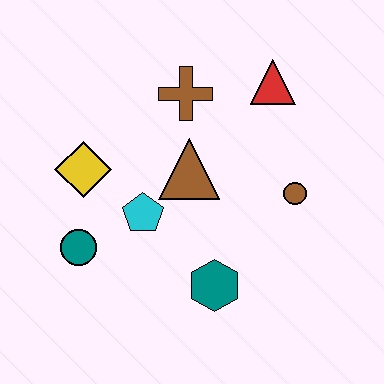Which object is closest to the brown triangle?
The cyan pentagon is closest to the brown triangle.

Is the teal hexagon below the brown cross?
Yes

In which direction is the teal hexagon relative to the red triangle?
The teal hexagon is below the red triangle.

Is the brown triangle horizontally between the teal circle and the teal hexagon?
Yes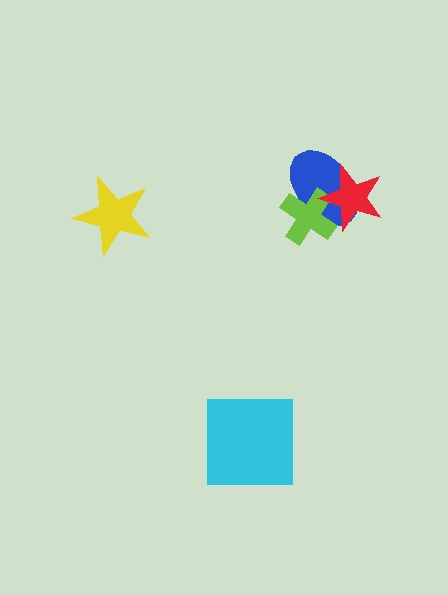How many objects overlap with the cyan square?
0 objects overlap with the cyan square.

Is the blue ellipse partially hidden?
Yes, it is partially covered by another shape.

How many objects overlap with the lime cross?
2 objects overlap with the lime cross.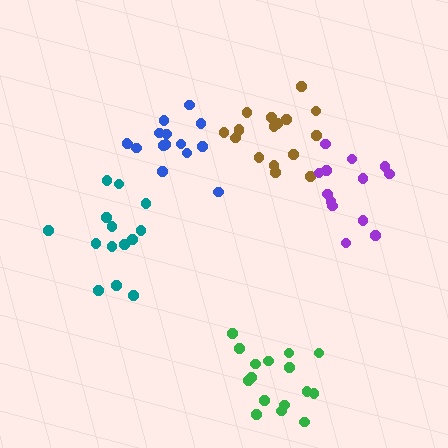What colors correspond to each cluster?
The clusters are colored: brown, green, purple, teal, blue.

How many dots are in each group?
Group 1: 17 dots, Group 2: 16 dots, Group 3: 13 dots, Group 4: 14 dots, Group 5: 15 dots (75 total).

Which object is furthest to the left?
The teal cluster is leftmost.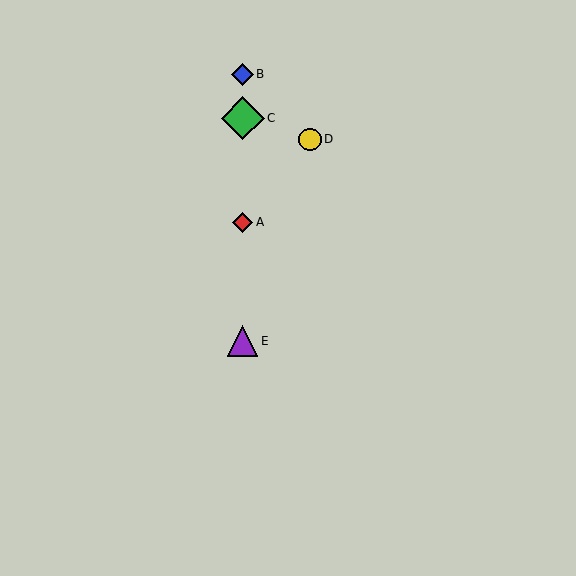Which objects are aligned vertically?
Objects A, B, C, E are aligned vertically.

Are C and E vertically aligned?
Yes, both are at x≈243.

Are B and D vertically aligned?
No, B is at x≈243 and D is at x≈310.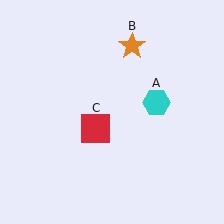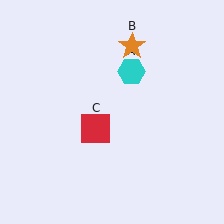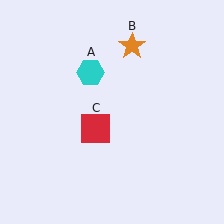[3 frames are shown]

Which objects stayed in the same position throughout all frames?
Orange star (object B) and red square (object C) remained stationary.